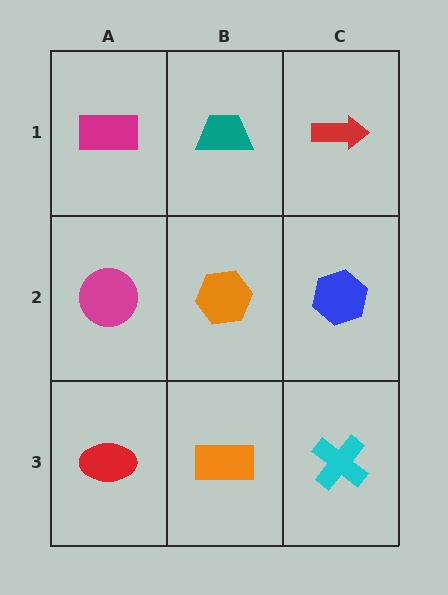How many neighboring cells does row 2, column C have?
3.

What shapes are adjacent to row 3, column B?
An orange hexagon (row 2, column B), a red ellipse (row 3, column A), a cyan cross (row 3, column C).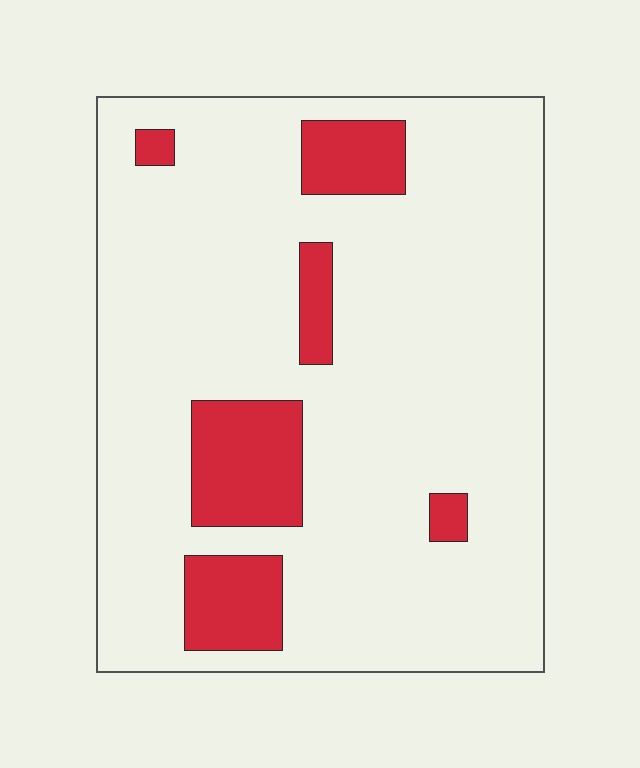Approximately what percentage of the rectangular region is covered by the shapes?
Approximately 15%.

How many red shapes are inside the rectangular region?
6.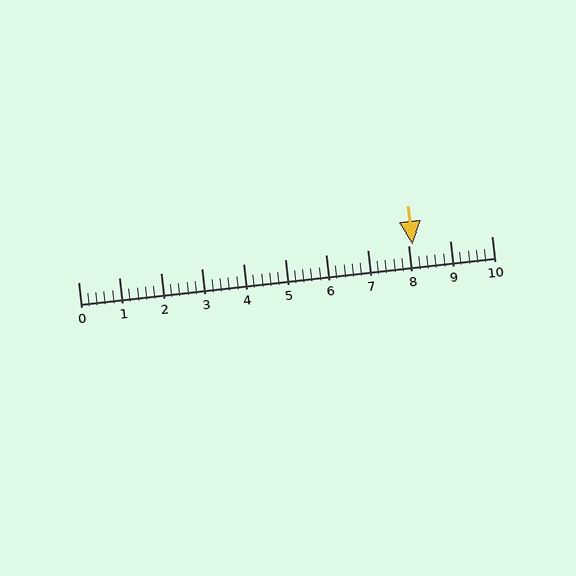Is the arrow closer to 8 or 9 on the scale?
The arrow is closer to 8.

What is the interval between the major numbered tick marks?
The major tick marks are spaced 1 units apart.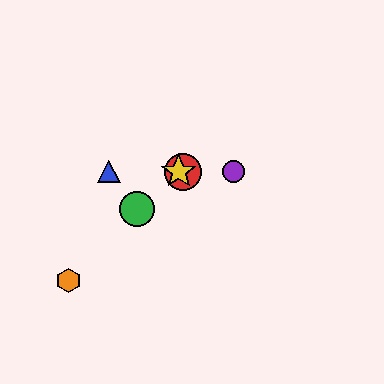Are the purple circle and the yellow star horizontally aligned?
Yes, both are at y≈172.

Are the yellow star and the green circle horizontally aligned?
No, the yellow star is at y≈172 and the green circle is at y≈209.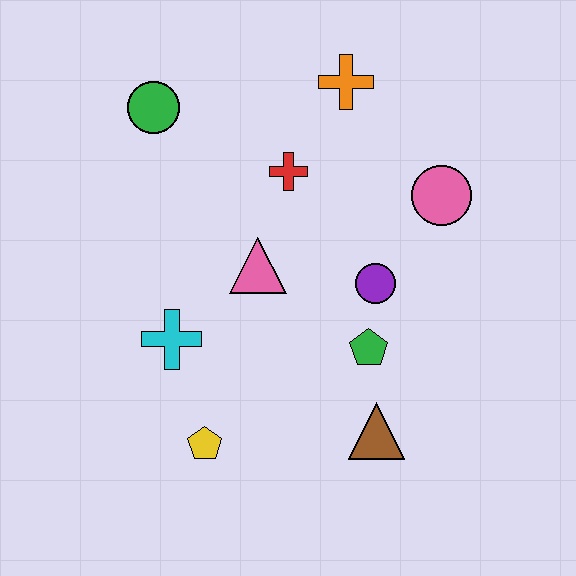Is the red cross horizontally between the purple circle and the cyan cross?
Yes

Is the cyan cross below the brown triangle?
No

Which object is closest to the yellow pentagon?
The cyan cross is closest to the yellow pentagon.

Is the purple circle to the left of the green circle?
No